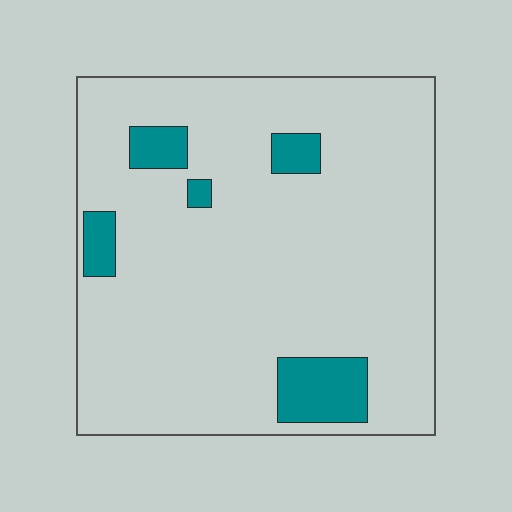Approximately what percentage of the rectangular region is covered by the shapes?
Approximately 10%.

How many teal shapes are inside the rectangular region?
5.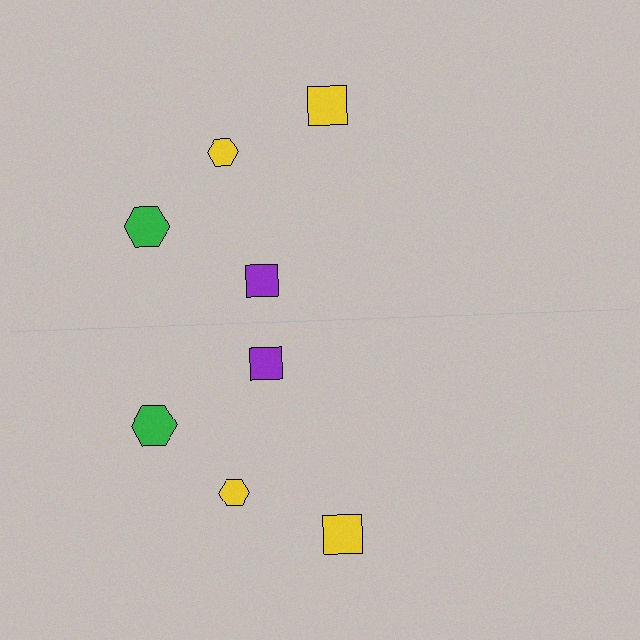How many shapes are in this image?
There are 8 shapes in this image.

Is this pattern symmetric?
Yes, this pattern has bilateral (reflection) symmetry.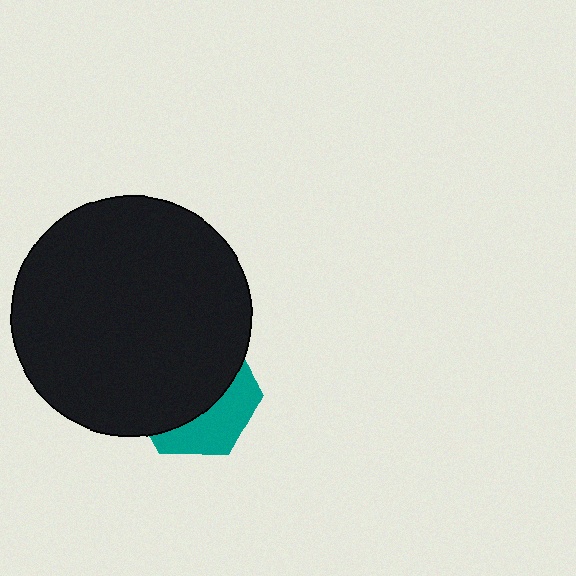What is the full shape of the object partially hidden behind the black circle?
The partially hidden object is a teal hexagon.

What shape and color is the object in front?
The object in front is a black circle.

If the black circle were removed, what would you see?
You would see the complete teal hexagon.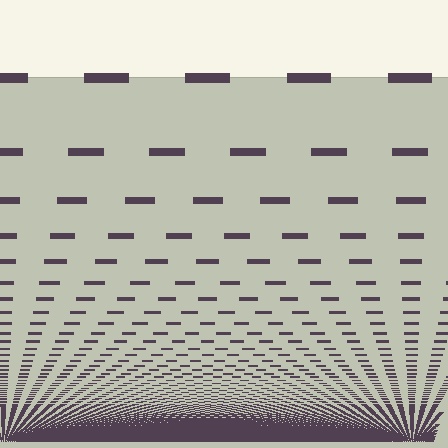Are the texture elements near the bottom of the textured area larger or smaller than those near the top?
Smaller. The gradient is inverted — elements near the bottom are smaller and denser.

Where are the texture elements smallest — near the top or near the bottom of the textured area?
Near the bottom.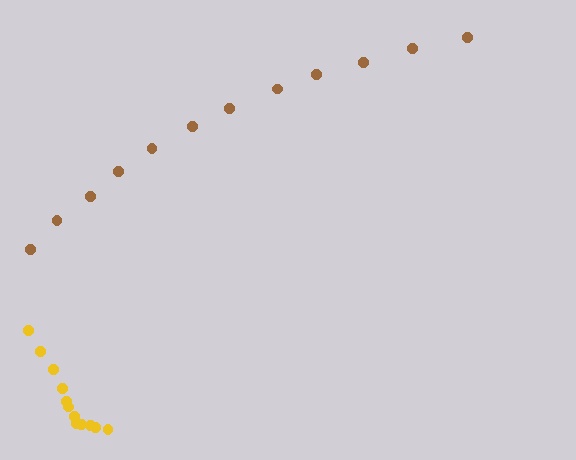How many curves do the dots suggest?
There are 2 distinct paths.